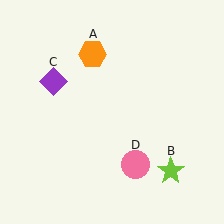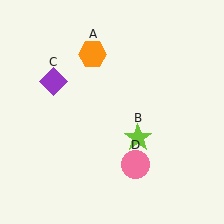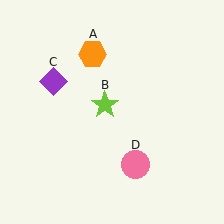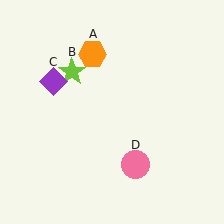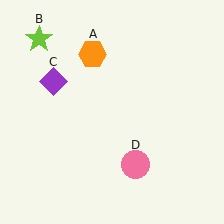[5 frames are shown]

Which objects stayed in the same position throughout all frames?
Orange hexagon (object A) and purple diamond (object C) and pink circle (object D) remained stationary.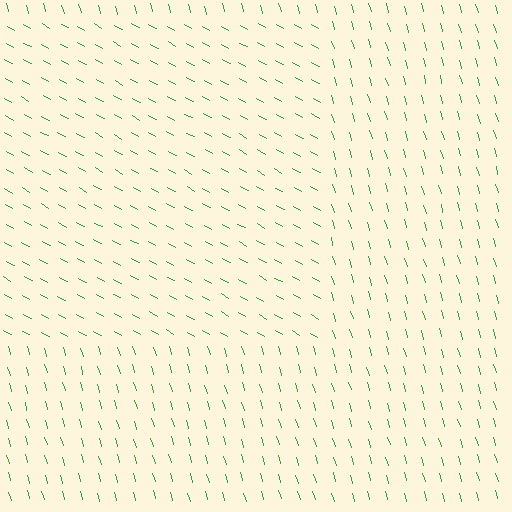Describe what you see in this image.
The image is filled with small green line segments. A rectangle region in the image has lines oriented differently from the surrounding lines, creating a visible texture boundary.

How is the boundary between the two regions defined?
The boundary is defined purely by a change in line orientation (approximately 45 degrees difference). All lines are the same color and thickness.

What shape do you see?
I see a rectangle.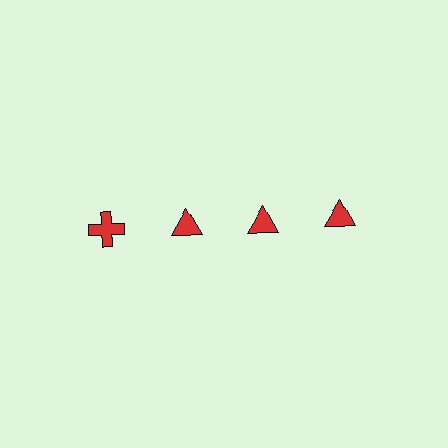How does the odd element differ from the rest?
It has a different shape: cross instead of triangle.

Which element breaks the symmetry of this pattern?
The red cross in the top row, leftmost column breaks the symmetry. All other shapes are red triangles.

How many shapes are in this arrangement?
There are 4 shapes arranged in a grid pattern.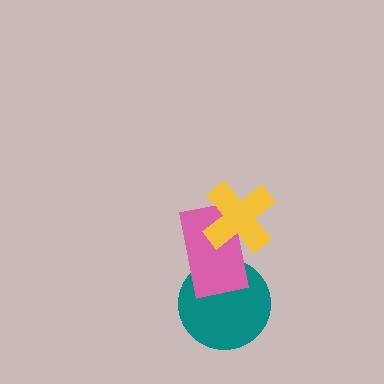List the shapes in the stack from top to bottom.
From top to bottom: the yellow cross, the pink rectangle, the teal circle.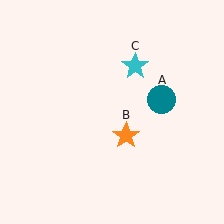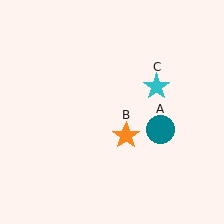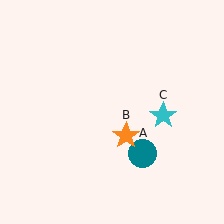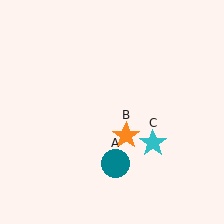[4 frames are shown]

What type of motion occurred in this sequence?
The teal circle (object A), cyan star (object C) rotated clockwise around the center of the scene.